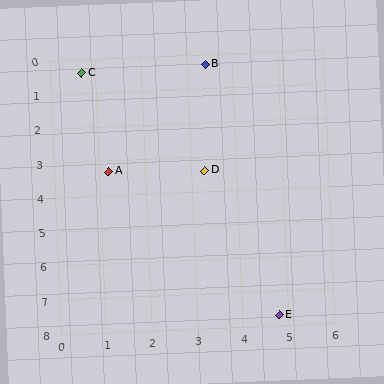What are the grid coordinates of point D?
Point D is at approximately (3.3, 3.4).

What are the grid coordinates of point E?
Point E is at approximately (4.8, 7.7).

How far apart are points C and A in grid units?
Points C and A are about 2.9 grid units apart.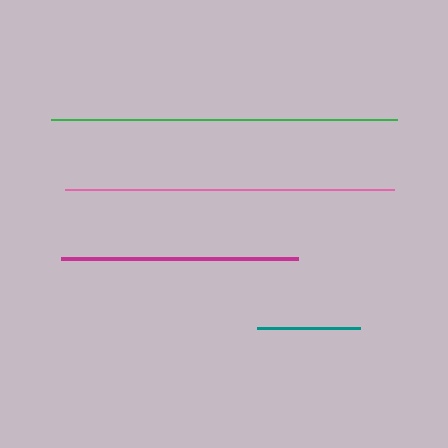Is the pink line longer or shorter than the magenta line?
The pink line is longer than the magenta line.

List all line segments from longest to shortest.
From longest to shortest: green, pink, magenta, teal.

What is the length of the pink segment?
The pink segment is approximately 328 pixels long.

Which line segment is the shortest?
The teal line is the shortest at approximately 103 pixels.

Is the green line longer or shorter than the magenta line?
The green line is longer than the magenta line.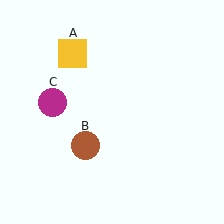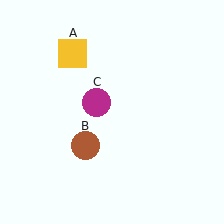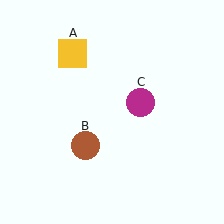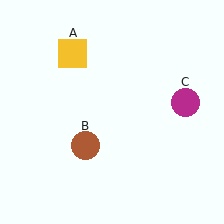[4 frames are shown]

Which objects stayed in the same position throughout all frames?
Yellow square (object A) and brown circle (object B) remained stationary.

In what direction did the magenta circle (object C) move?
The magenta circle (object C) moved right.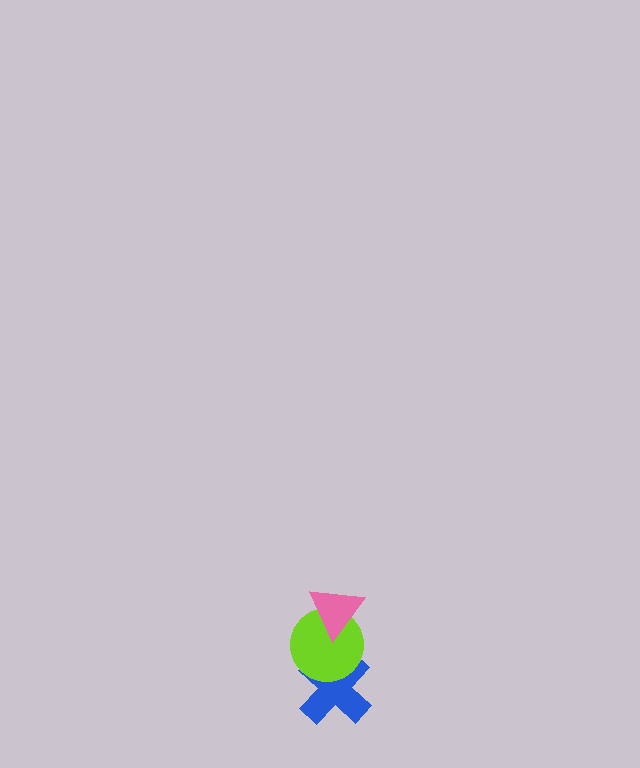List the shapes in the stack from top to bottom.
From top to bottom: the pink triangle, the lime circle, the blue cross.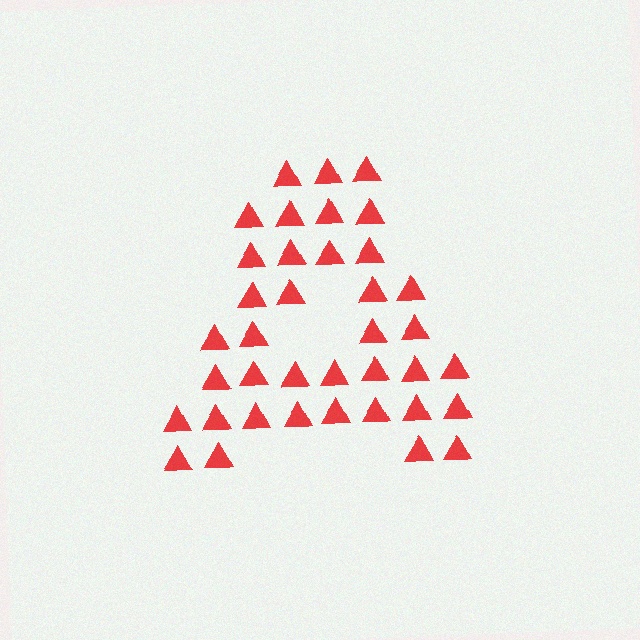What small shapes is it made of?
It is made of small triangles.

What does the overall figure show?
The overall figure shows the letter A.